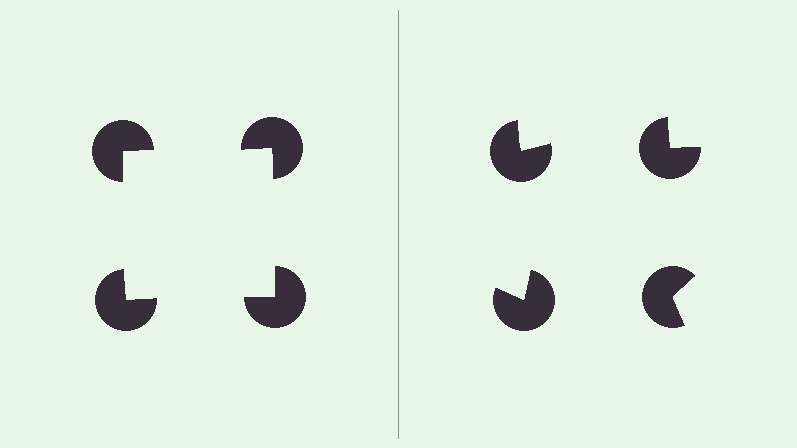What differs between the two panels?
The pac-man discs are positioned identically on both sides; only the wedge orientations differ. On the left they align to a square; on the right they are misaligned.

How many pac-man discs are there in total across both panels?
8 — 4 on each side.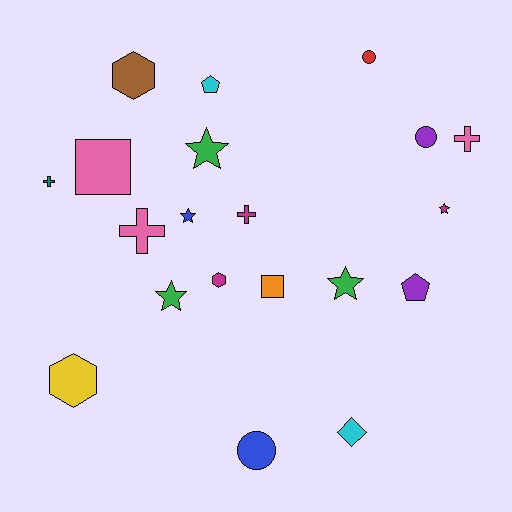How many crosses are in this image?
There are 4 crosses.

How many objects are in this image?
There are 20 objects.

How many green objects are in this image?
There are 3 green objects.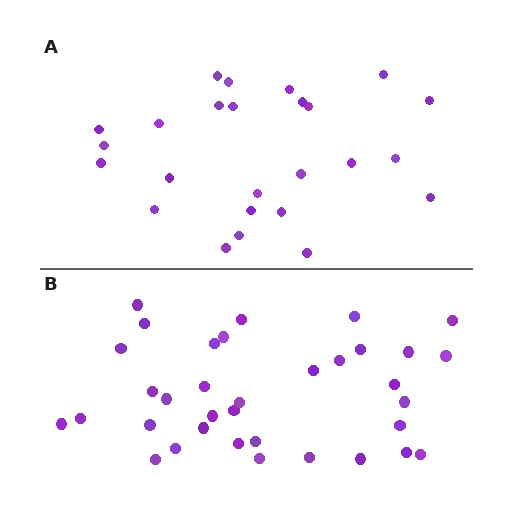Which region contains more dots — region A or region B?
Region B (the bottom region) has more dots.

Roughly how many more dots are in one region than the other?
Region B has roughly 10 or so more dots than region A.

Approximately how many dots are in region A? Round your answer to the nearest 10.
About 20 dots. (The exact count is 25, which rounds to 20.)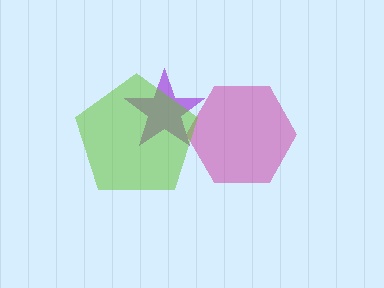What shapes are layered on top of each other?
The layered shapes are: a magenta hexagon, a purple star, a lime pentagon.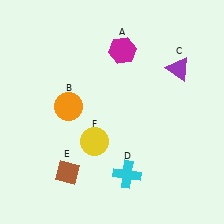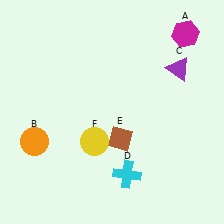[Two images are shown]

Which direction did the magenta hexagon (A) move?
The magenta hexagon (A) moved right.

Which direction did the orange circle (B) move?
The orange circle (B) moved down.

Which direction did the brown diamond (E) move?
The brown diamond (E) moved right.